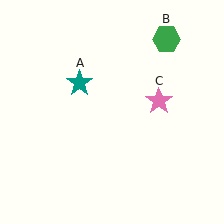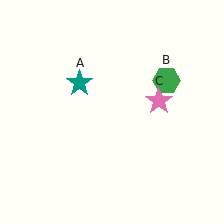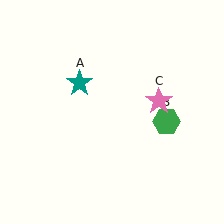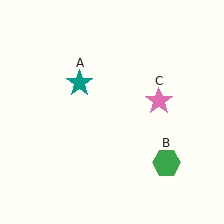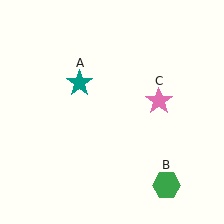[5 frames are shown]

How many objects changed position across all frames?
1 object changed position: green hexagon (object B).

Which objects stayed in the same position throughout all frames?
Teal star (object A) and pink star (object C) remained stationary.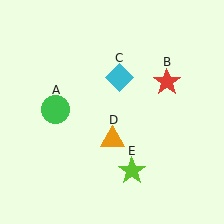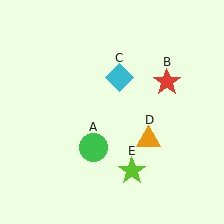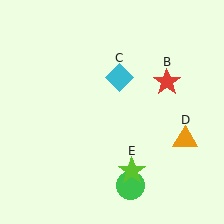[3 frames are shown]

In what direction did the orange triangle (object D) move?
The orange triangle (object D) moved right.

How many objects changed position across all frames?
2 objects changed position: green circle (object A), orange triangle (object D).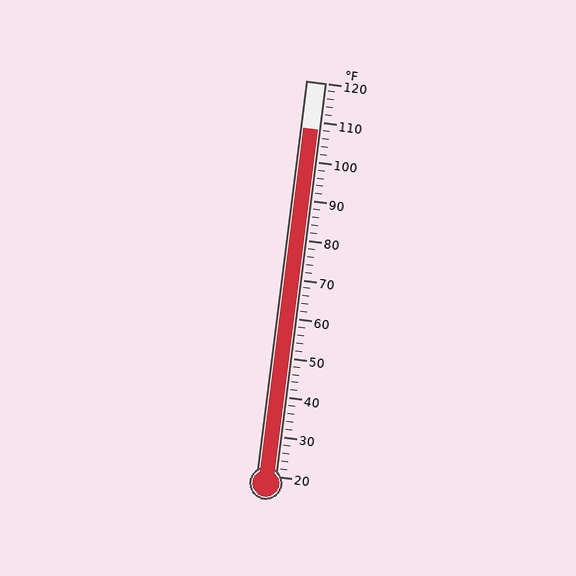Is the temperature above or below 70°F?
The temperature is above 70°F.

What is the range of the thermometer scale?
The thermometer scale ranges from 20°F to 120°F.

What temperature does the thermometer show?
The thermometer shows approximately 108°F.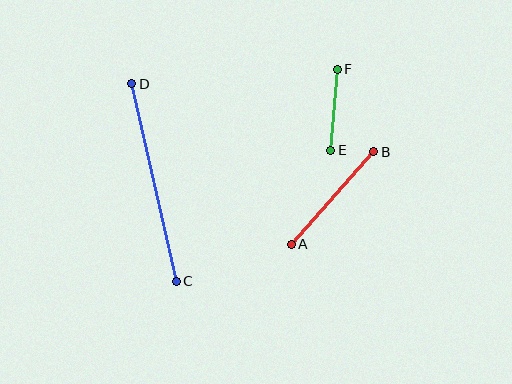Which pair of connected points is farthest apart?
Points C and D are farthest apart.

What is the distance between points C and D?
The distance is approximately 202 pixels.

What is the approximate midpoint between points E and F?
The midpoint is at approximately (334, 110) pixels.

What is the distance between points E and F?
The distance is approximately 81 pixels.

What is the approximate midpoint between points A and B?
The midpoint is at approximately (333, 198) pixels.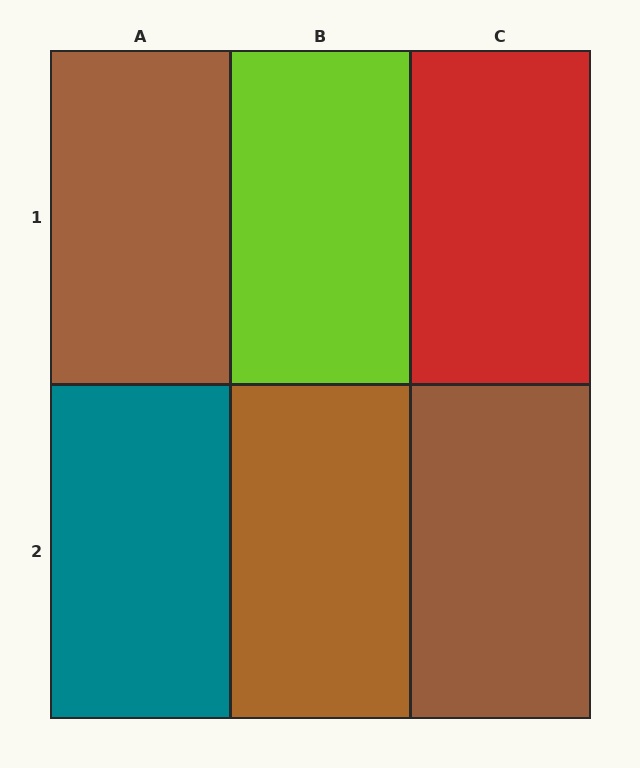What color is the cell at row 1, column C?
Red.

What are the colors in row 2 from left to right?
Teal, brown, brown.